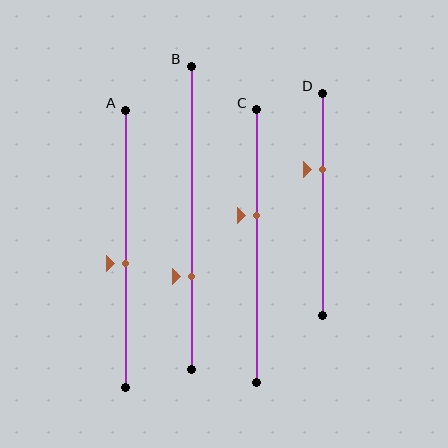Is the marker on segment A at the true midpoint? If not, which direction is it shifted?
No, the marker on segment A is shifted downward by about 5% of the segment length.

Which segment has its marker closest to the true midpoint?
Segment A has its marker closest to the true midpoint.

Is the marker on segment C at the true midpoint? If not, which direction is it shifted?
No, the marker on segment C is shifted upward by about 11% of the segment length.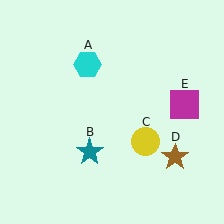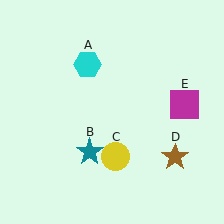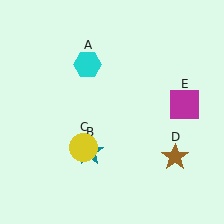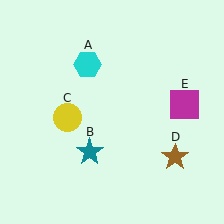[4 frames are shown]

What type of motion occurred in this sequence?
The yellow circle (object C) rotated clockwise around the center of the scene.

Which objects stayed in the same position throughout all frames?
Cyan hexagon (object A) and teal star (object B) and brown star (object D) and magenta square (object E) remained stationary.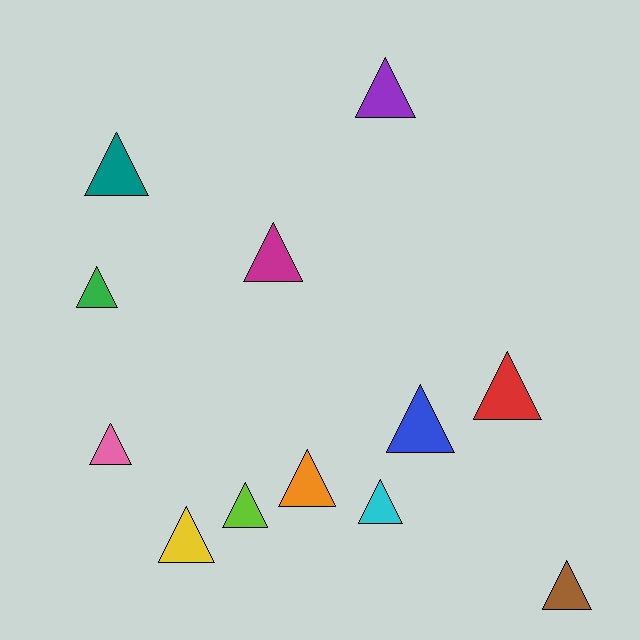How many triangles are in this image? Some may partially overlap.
There are 12 triangles.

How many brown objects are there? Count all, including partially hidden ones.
There is 1 brown object.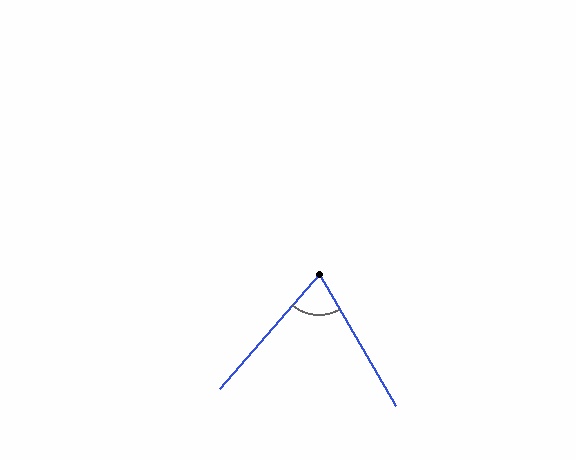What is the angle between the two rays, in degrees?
Approximately 71 degrees.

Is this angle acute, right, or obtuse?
It is acute.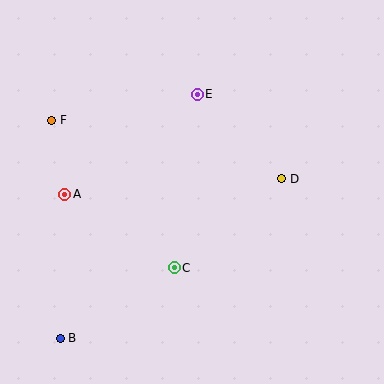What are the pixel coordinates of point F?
Point F is at (52, 120).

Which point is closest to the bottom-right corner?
Point D is closest to the bottom-right corner.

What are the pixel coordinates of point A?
Point A is at (65, 194).